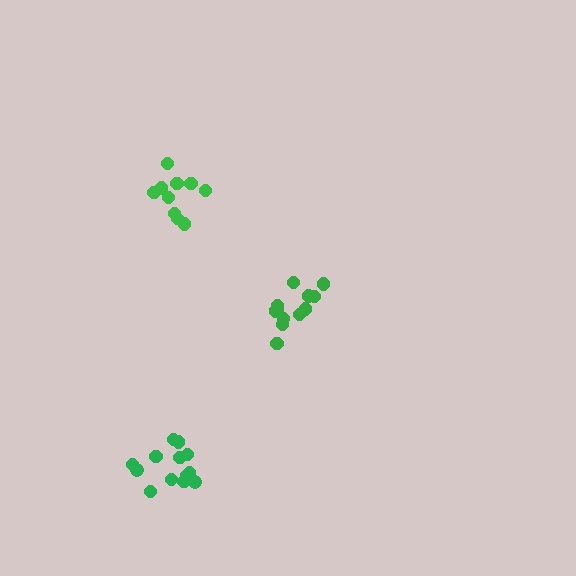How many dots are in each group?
Group 1: 12 dots, Group 2: 13 dots, Group 3: 10 dots (35 total).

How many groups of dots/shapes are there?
There are 3 groups.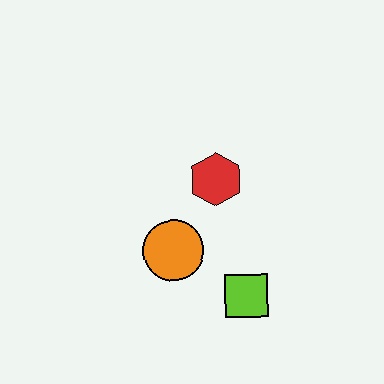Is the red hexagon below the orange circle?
No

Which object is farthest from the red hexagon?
The lime square is farthest from the red hexagon.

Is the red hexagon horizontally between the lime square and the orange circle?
Yes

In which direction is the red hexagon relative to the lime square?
The red hexagon is above the lime square.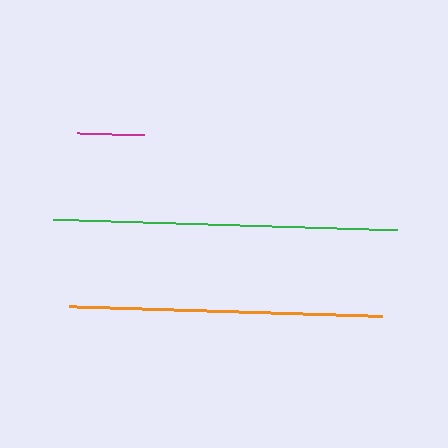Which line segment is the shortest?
The magenta line is the shortest at approximately 67 pixels.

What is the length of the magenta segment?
The magenta segment is approximately 67 pixels long.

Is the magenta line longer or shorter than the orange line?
The orange line is longer than the magenta line.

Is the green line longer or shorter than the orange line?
The green line is longer than the orange line.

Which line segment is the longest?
The green line is the longest at approximately 344 pixels.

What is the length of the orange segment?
The orange segment is approximately 313 pixels long.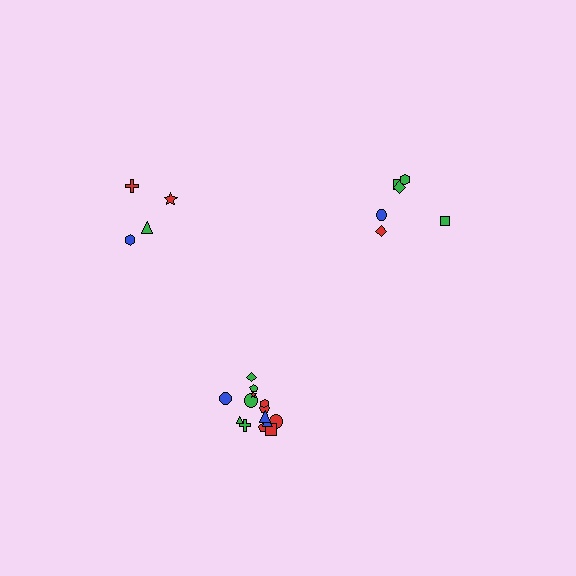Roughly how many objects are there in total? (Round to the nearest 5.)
Roughly 25 objects in total.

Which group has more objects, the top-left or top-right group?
The top-right group.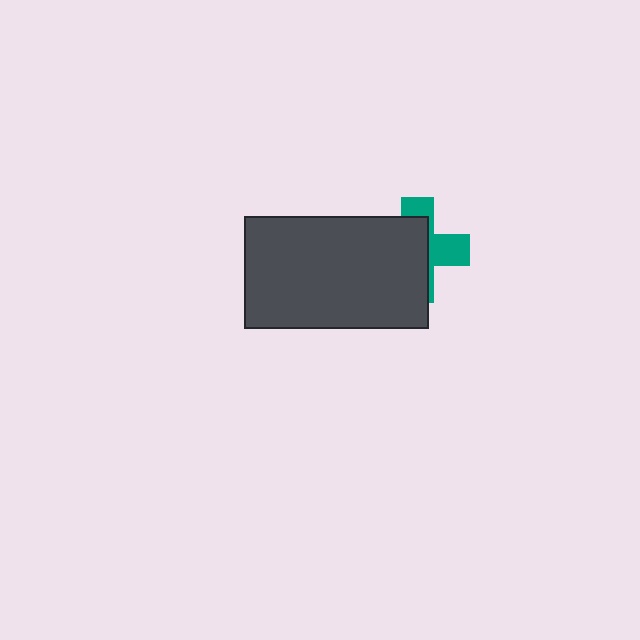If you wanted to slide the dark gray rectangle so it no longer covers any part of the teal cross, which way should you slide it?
Slide it left — that is the most direct way to separate the two shapes.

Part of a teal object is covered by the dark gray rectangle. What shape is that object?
It is a cross.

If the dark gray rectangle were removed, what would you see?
You would see the complete teal cross.